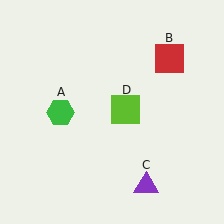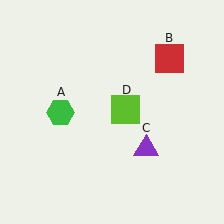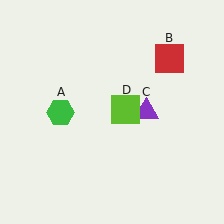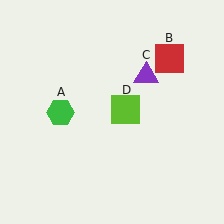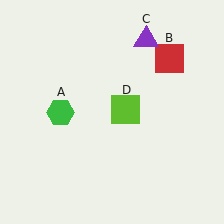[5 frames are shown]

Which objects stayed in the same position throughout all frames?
Green hexagon (object A) and red square (object B) and lime square (object D) remained stationary.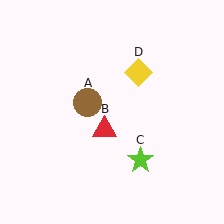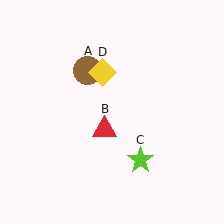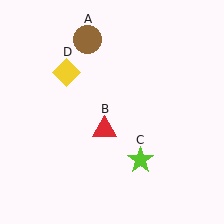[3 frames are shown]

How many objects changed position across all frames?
2 objects changed position: brown circle (object A), yellow diamond (object D).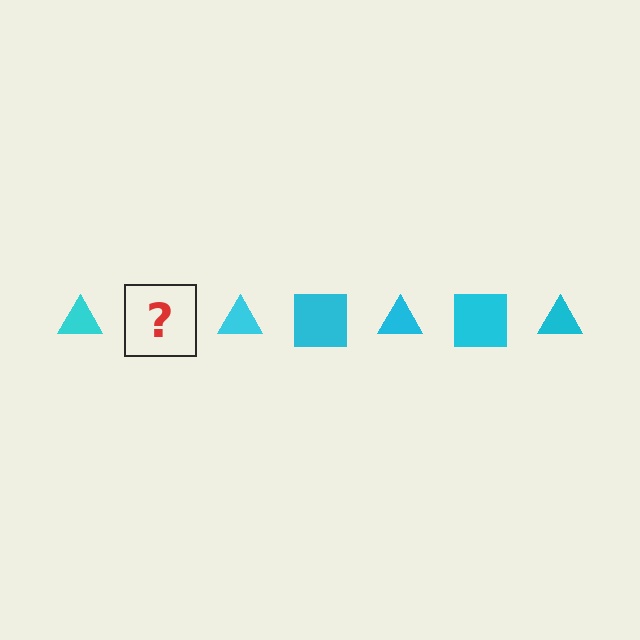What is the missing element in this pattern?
The missing element is a cyan square.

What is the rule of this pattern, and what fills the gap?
The rule is that the pattern cycles through triangle, square shapes in cyan. The gap should be filled with a cyan square.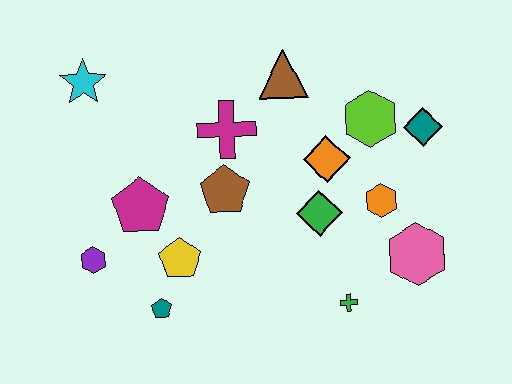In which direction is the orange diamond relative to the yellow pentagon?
The orange diamond is to the right of the yellow pentagon.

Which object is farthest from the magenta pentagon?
The teal diamond is farthest from the magenta pentagon.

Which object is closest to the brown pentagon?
The magenta cross is closest to the brown pentagon.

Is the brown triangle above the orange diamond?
Yes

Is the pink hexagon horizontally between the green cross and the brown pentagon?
No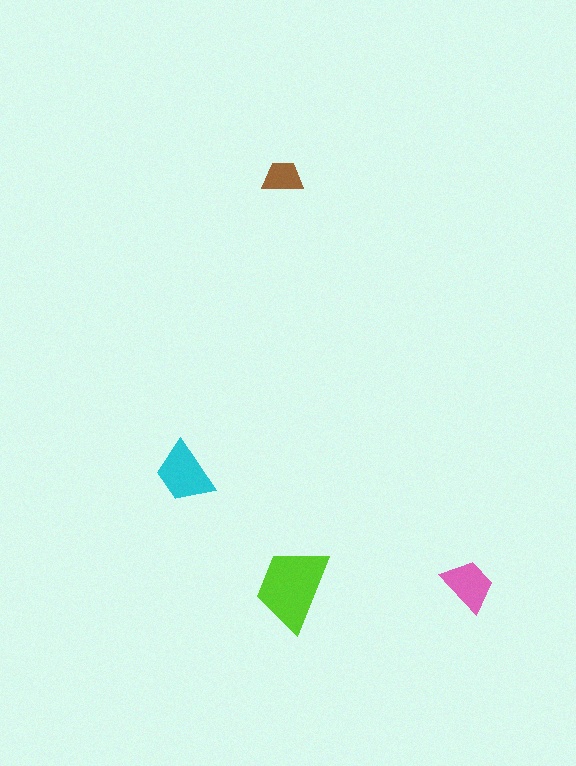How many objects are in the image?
There are 4 objects in the image.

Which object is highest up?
The brown trapezoid is topmost.